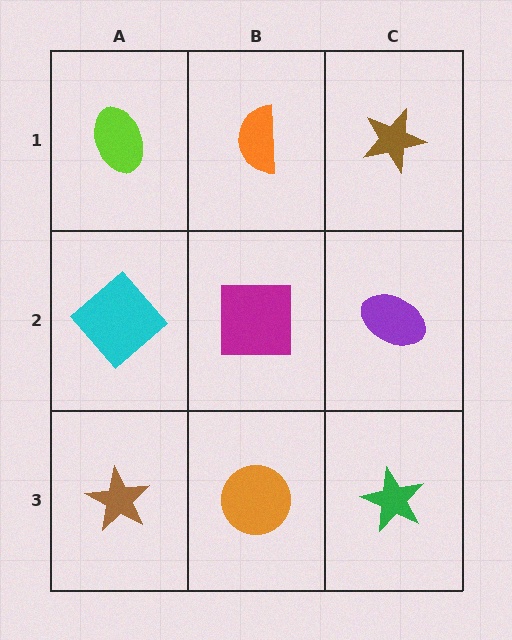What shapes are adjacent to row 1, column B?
A magenta square (row 2, column B), a lime ellipse (row 1, column A), a brown star (row 1, column C).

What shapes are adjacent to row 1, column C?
A purple ellipse (row 2, column C), an orange semicircle (row 1, column B).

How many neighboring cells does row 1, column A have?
2.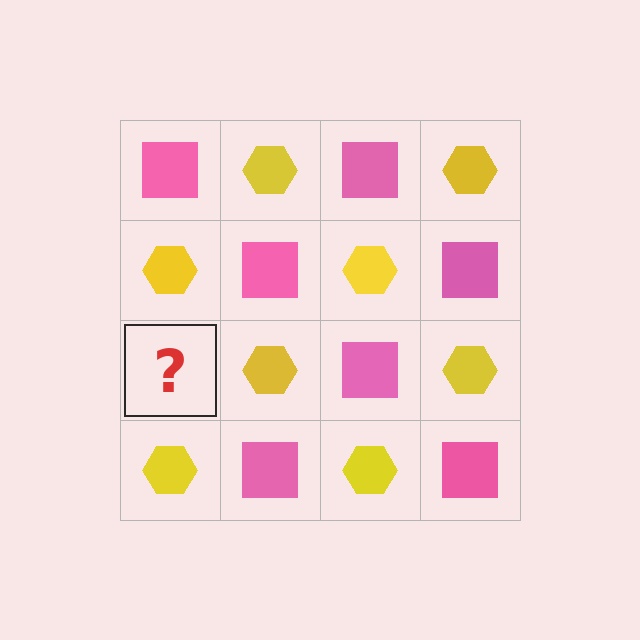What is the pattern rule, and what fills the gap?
The rule is that it alternates pink square and yellow hexagon in a checkerboard pattern. The gap should be filled with a pink square.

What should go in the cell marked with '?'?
The missing cell should contain a pink square.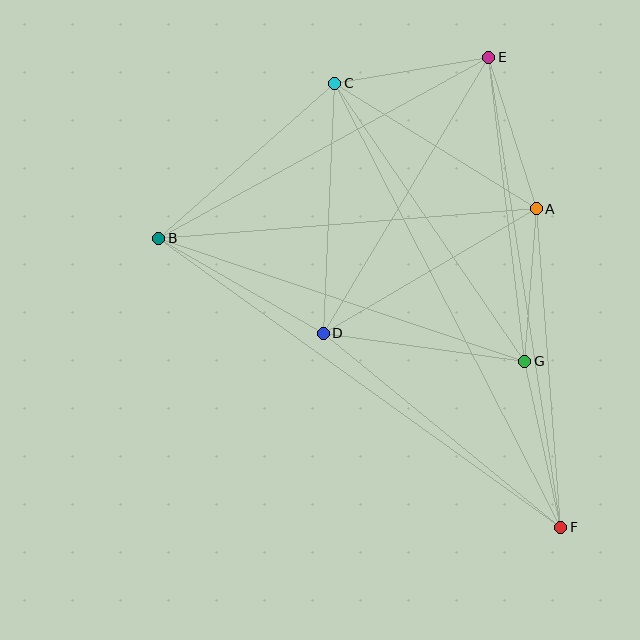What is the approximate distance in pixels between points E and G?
The distance between E and G is approximately 306 pixels.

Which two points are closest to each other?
Points A and G are closest to each other.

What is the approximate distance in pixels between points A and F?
The distance between A and F is approximately 320 pixels.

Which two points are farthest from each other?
Points C and F are farthest from each other.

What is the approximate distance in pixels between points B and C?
The distance between B and C is approximately 234 pixels.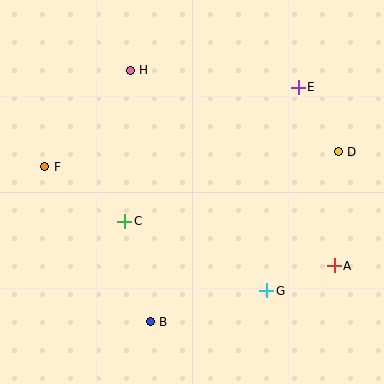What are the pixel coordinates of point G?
Point G is at (267, 291).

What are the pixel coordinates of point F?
Point F is at (45, 167).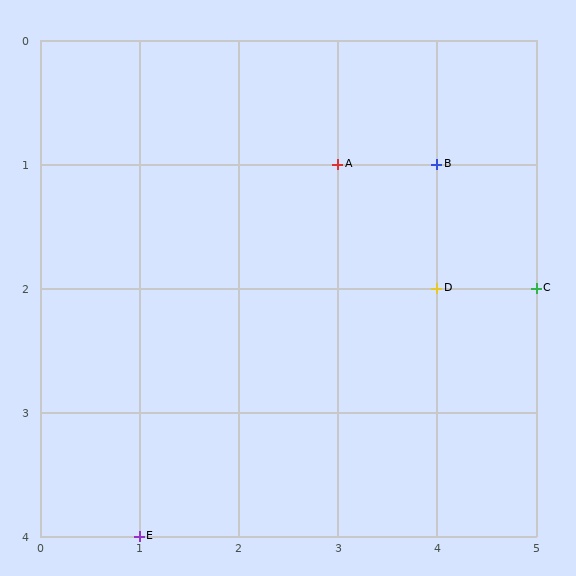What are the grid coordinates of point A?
Point A is at grid coordinates (3, 1).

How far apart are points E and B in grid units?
Points E and B are 3 columns and 3 rows apart (about 4.2 grid units diagonally).